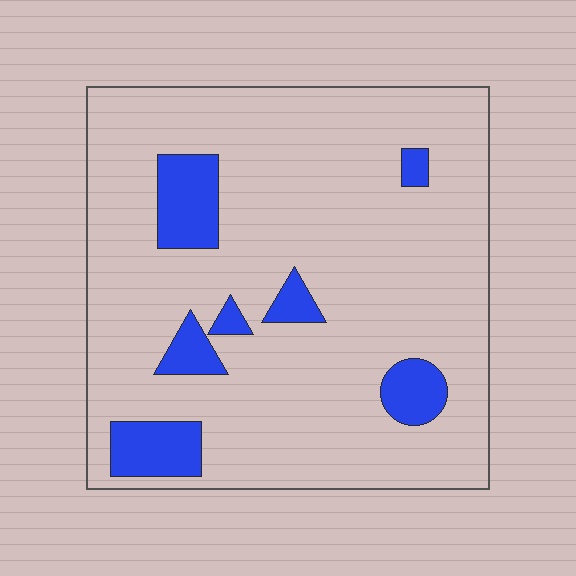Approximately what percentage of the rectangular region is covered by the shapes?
Approximately 15%.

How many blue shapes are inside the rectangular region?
7.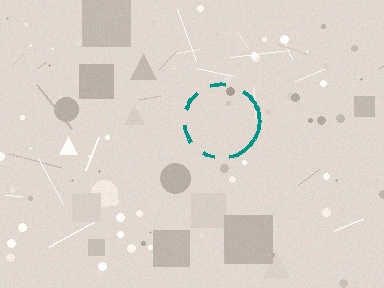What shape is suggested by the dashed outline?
The dashed outline suggests a circle.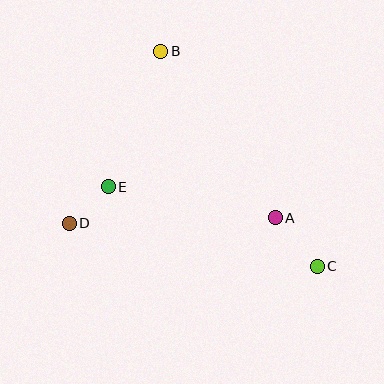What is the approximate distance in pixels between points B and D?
The distance between B and D is approximately 195 pixels.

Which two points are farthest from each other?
Points B and C are farthest from each other.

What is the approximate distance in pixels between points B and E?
The distance between B and E is approximately 145 pixels.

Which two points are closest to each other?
Points D and E are closest to each other.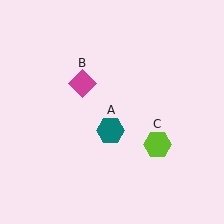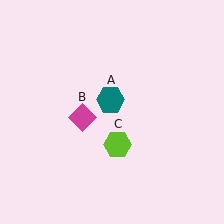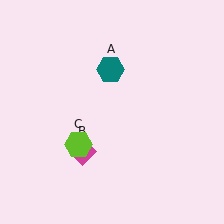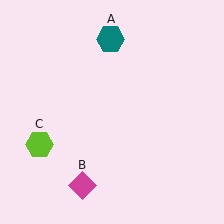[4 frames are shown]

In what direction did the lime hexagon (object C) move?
The lime hexagon (object C) moved left.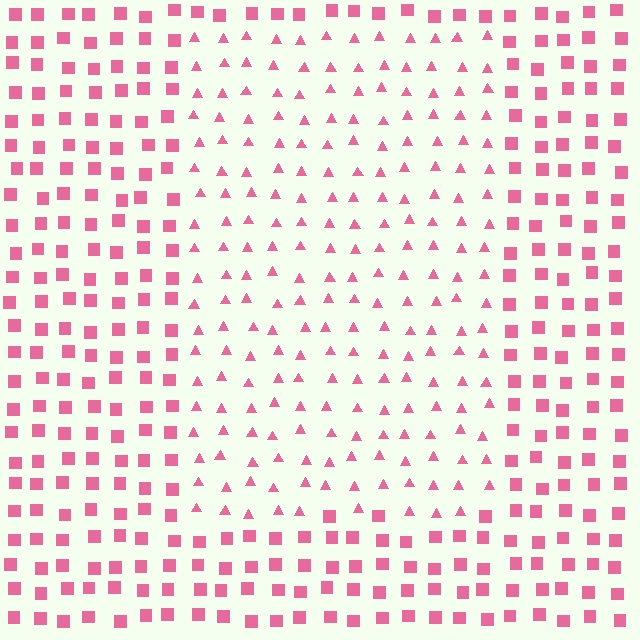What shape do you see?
I see a rectangle.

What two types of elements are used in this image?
The image uses triangles inside the rectangle region and squares outside it.